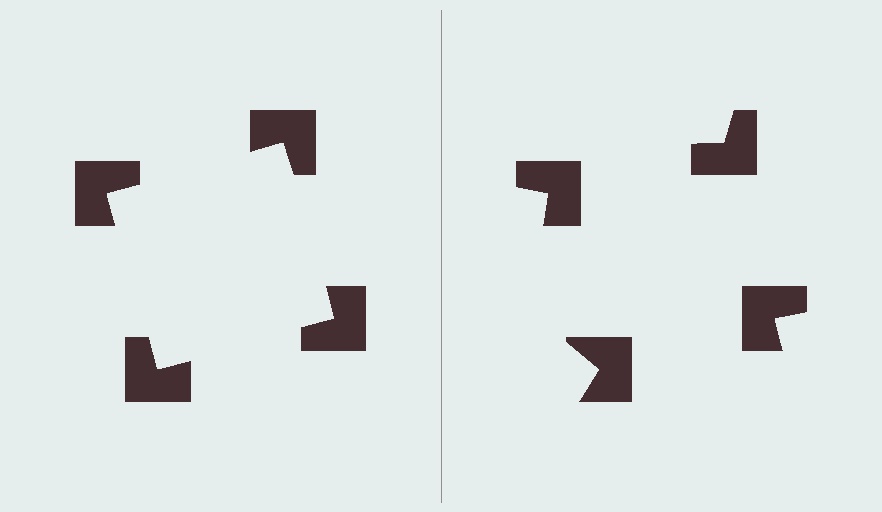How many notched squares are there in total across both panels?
8 — 4 on each side.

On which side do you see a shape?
An illusory square appears on the left side. On the right side the wedge cuts are rotated, so no coherent shape forms.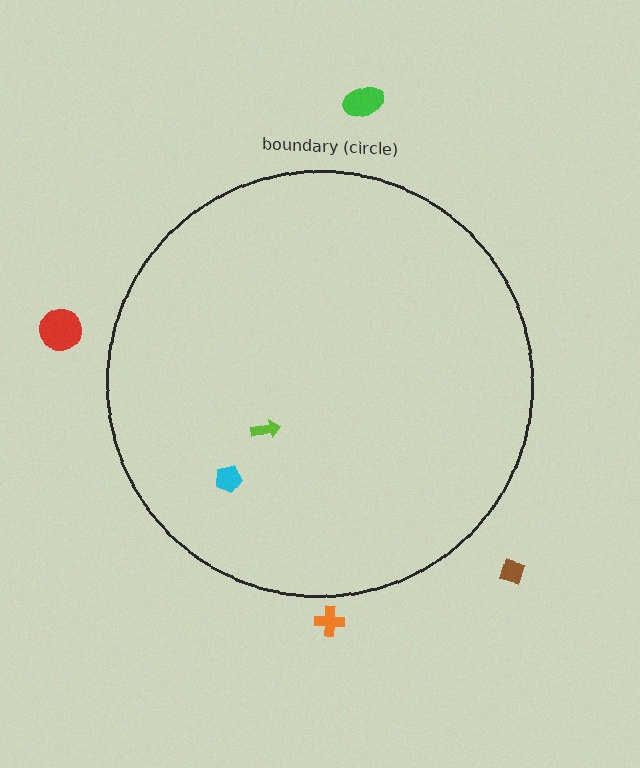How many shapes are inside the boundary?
2 inside, 4 outside.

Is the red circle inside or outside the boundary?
Outside.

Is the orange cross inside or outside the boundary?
Outside.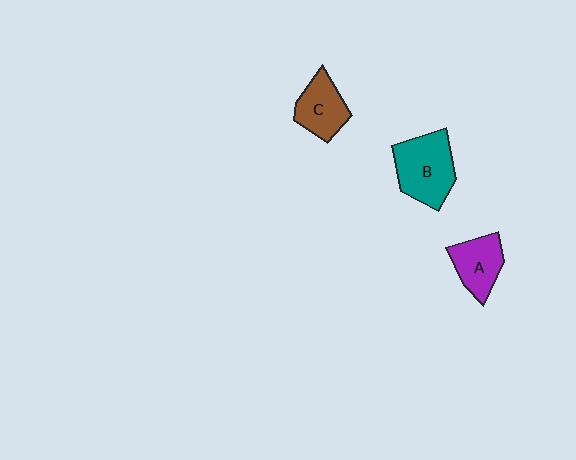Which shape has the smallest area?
Shape A (purple).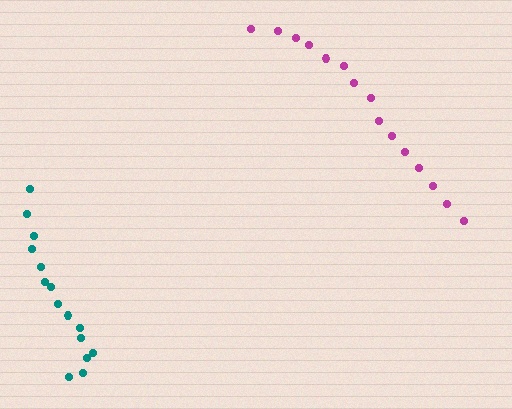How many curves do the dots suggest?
There are 2 distinct paths.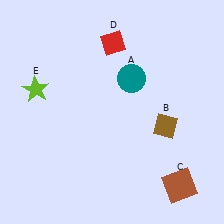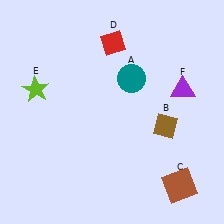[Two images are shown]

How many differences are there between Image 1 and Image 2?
There is 1 difference between the two images.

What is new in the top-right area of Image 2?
A purple triangle (F) was added in the top-right area of Image 2.